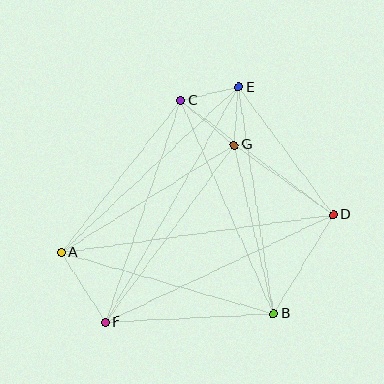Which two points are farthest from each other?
Points A and D are farthest from each other.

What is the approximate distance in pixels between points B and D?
The distance between B and D is approximately 115 pixels.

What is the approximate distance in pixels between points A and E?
The distance between A and E is approximately 242 pixels.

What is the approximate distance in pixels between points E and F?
The distance between E and F is approximately 270 pixels.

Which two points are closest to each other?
Points E and G are closest to each other.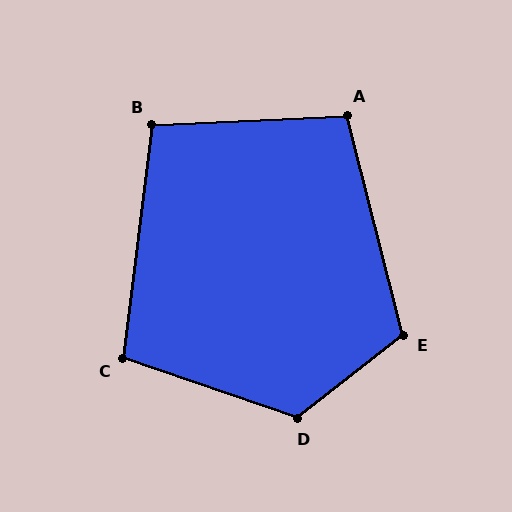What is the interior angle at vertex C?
Approximately 102 degrees (obtuse).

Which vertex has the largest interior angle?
D, at approximately 123 degrees.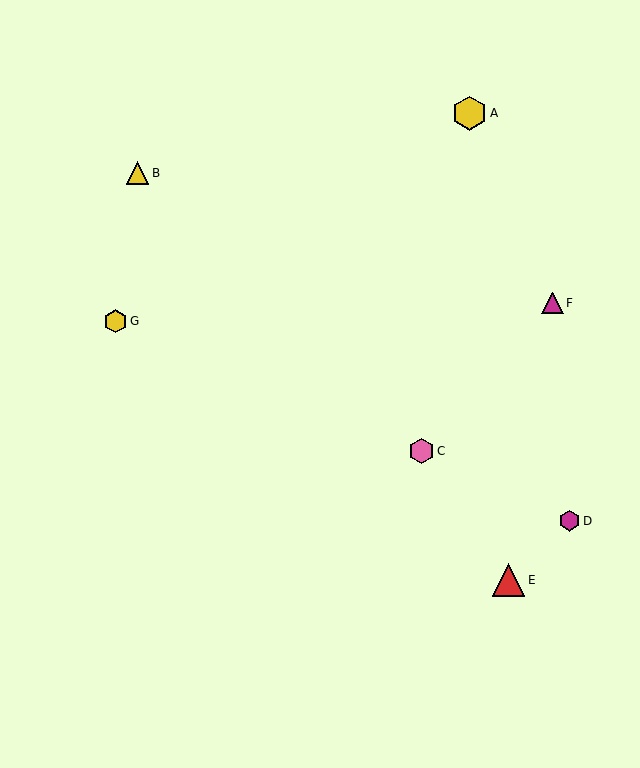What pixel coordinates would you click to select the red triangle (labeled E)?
Click at (509, 580) to select the red triangle E.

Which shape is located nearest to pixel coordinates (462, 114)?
The yellow hexagon (labeled A) at (470, 113) is nearest to that location.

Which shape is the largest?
The yellow hexagon (labeled A) is the largest.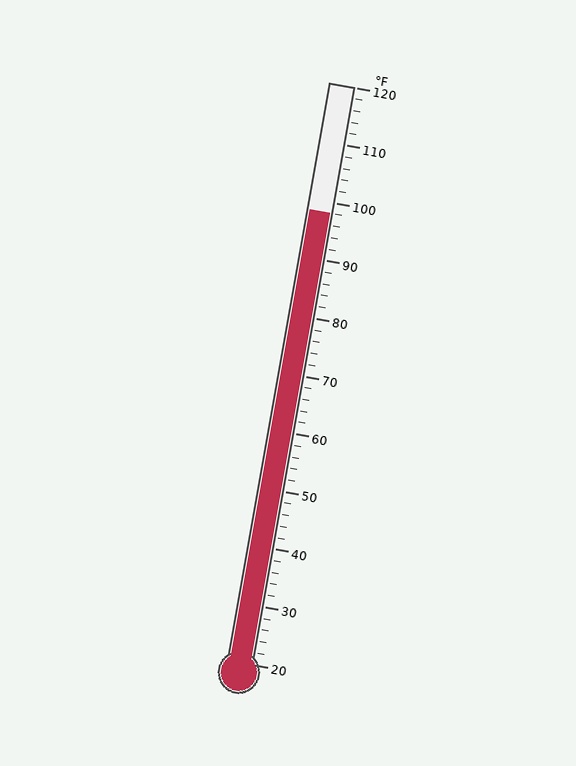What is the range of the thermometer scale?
The thermometer scale ranges from 20°F to 120°F.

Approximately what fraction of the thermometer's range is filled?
The thermometer is filled to approximately 80% of its range.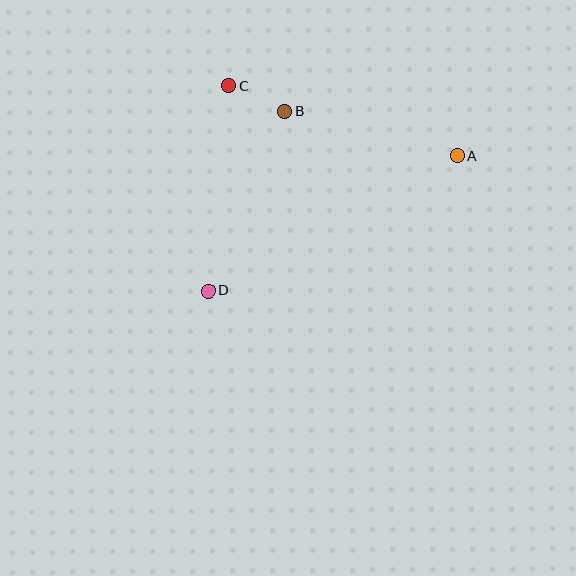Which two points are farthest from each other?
Points A and D are farthest from each other.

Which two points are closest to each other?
Points B and C are closest to each other.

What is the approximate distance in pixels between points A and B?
The distance between A and B is approximately 178 pixels.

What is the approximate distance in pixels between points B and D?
The distance between B and D is approximately 195 pixels.